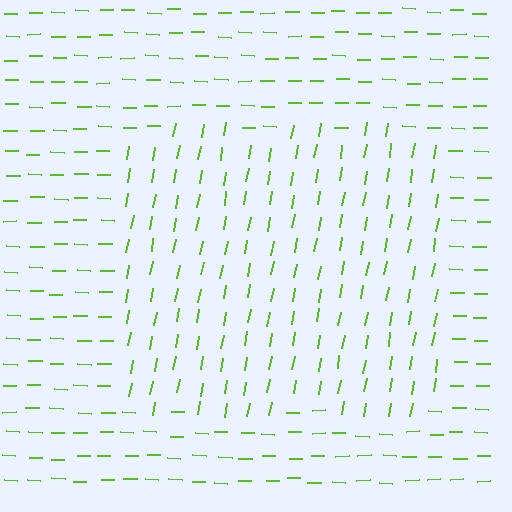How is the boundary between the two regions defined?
The boundary is defined purely by a change in line orientation (approximately 81 degrees difference). All lines are the same color and thickness.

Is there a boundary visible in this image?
Yes, there is a texture boundary formed by a change in line orientation.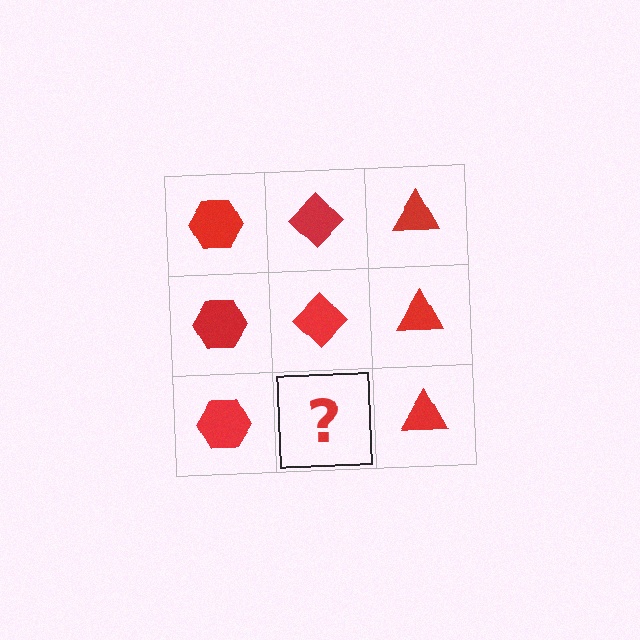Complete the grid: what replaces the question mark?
The question mark should be replaced with a red diamond.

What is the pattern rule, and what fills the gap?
The rule is that each column has a consistent shape. The gap should be filled with a red diamond.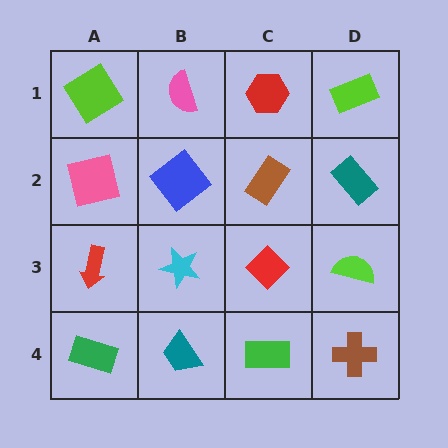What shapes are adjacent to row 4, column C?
A red diamond (row 3, column C), a teal trapezoid (row 4, column B), a brown cross (row 4, column D).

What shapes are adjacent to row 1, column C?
A brown rectangle (row 2, column C), a pink semicircle (row 1, column B), a lime rectangle (row 1, column D).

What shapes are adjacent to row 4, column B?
A cyan star (row 3, column B), a green rectangle (row 4, column A), a green rectangle (row 4, column C).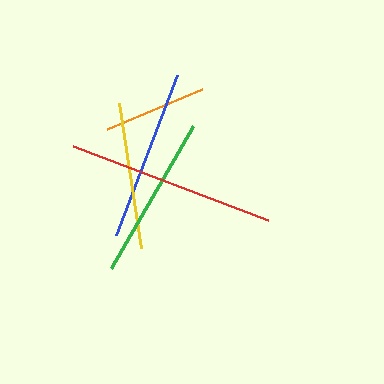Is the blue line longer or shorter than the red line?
The red line is longer than the blue line.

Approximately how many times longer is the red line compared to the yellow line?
The red line is approximately 1.4 times the length of the yellow line.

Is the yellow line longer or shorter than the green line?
The green line is longer than the yellow line.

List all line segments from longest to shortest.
From longest to shortest: red, blue, green, yellow, orange.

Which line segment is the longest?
The red line is the longest at approximately 208 pixels.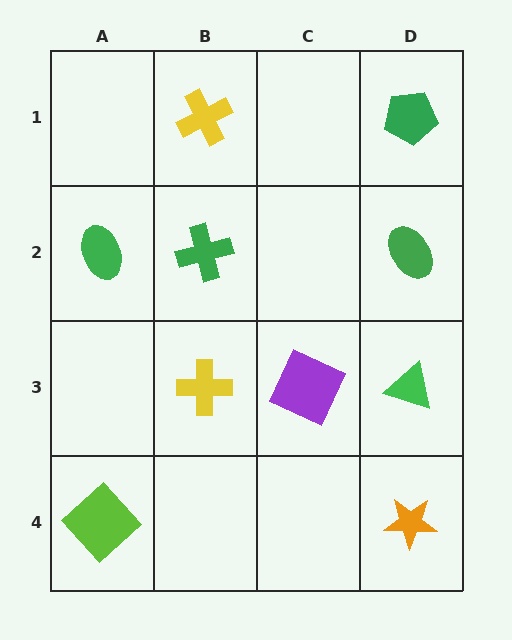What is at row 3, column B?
A yellow cross.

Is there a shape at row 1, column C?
No, that cell is empty.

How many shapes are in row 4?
2 shapes.